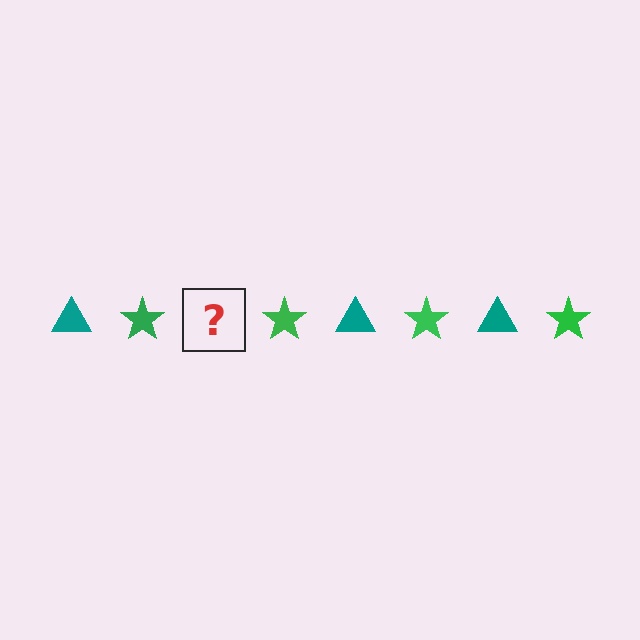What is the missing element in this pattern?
The missing element is a teal triangle.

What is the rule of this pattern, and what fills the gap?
The rule is that the pattern alternates between teal triangle and green star. The gap should be filled with a teal triangle.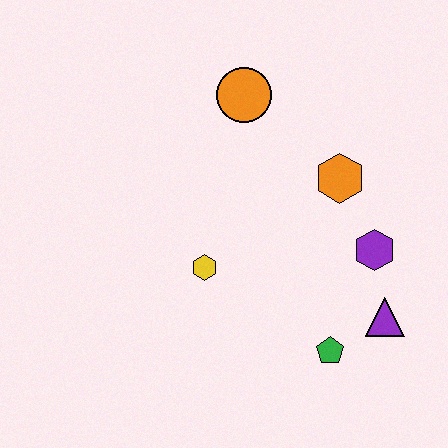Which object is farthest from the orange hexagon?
The green pentagon is farthest from the orange hexagon.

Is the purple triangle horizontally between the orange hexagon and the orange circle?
No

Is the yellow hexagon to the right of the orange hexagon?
No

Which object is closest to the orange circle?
The orange hexagon is closest to the orange circle.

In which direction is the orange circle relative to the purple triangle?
The orange circle is above the purple triangle.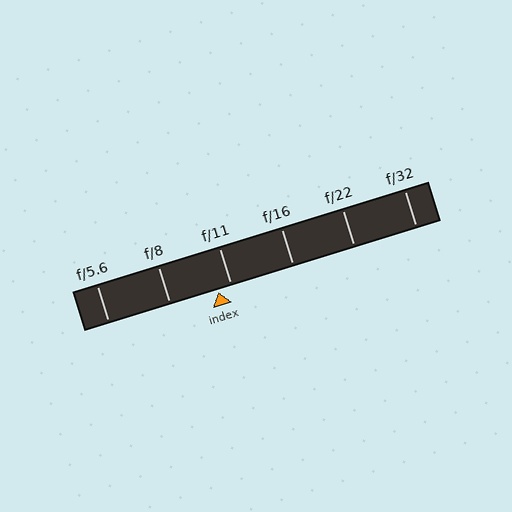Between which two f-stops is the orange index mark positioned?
The index mark is between f/8 and f/11.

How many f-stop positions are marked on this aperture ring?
There are 6 f-stop positions marked.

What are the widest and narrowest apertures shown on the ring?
The widest aperture shown is f/5.6 and the narrowest is f/32.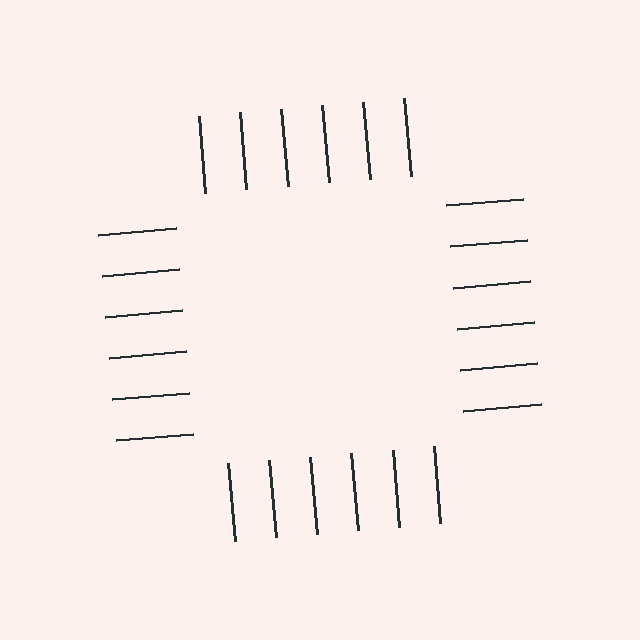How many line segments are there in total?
24 — 6 along each of the 4 edges.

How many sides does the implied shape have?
4 sides — the line-ends trace a square.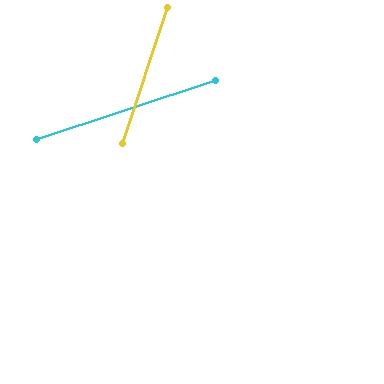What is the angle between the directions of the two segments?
Approximately 53 degrees.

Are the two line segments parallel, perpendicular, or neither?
Neither parallel nor perpendicular — they differ by about 53°.